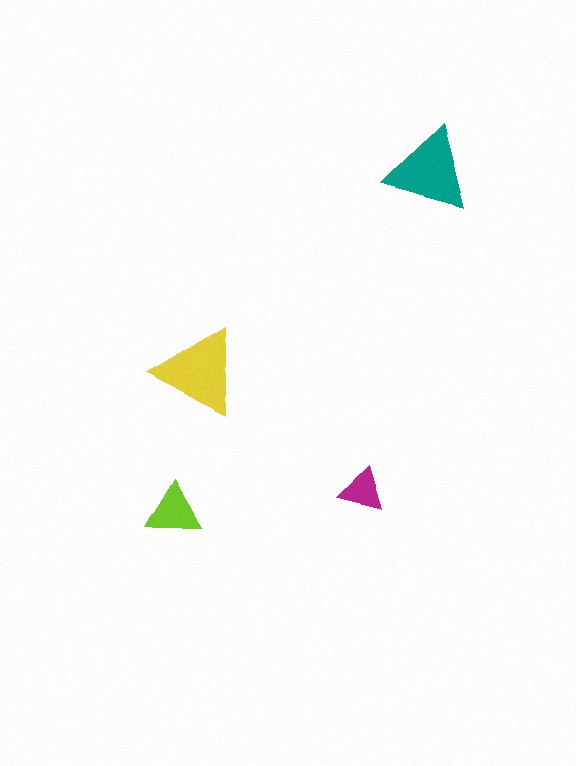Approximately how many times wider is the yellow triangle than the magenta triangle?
About 2 times wider.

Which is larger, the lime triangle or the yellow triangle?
The yellow one.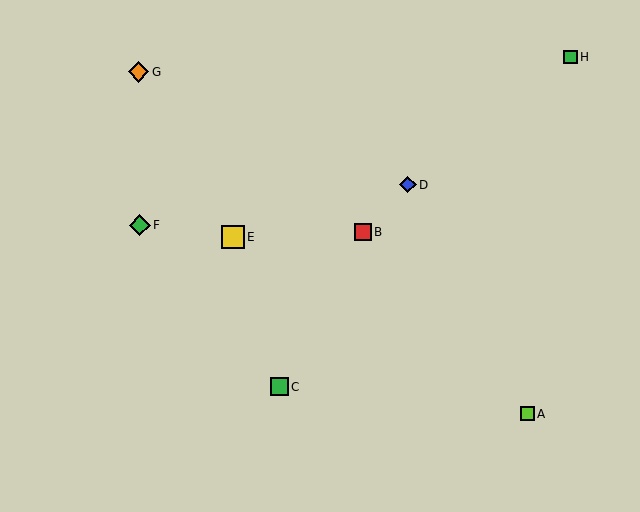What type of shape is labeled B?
Shape B is a red square.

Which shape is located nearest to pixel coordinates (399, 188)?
The blue diamond (labeled D) at (408, 185) is nearest to that location.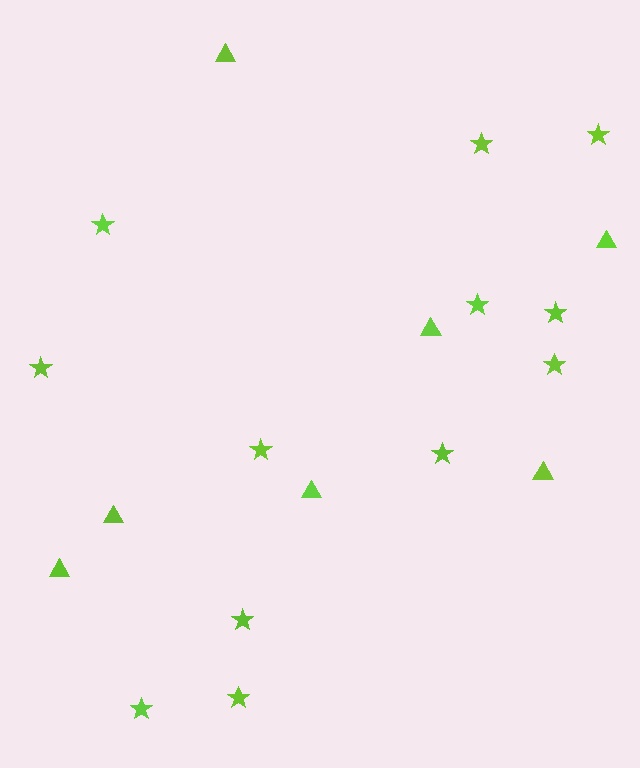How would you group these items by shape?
There are 2 groups: one group of triangles (7) and one group of stars (12).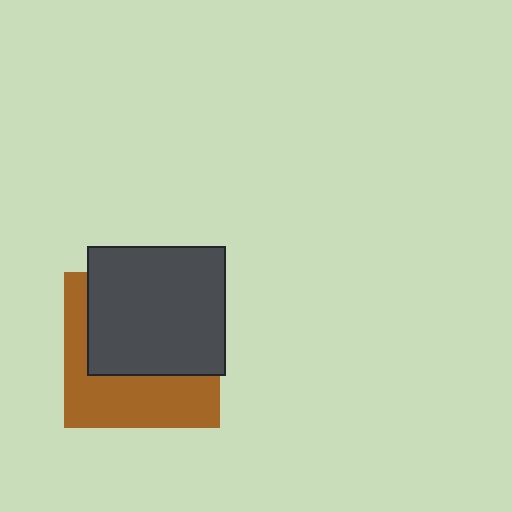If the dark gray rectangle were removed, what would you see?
You would see the complete brown square.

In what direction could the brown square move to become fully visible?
The brown square could move down. That would shift it out from behind the dark gray rectangle entirely.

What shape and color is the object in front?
The object in front is a dark gray rectangle.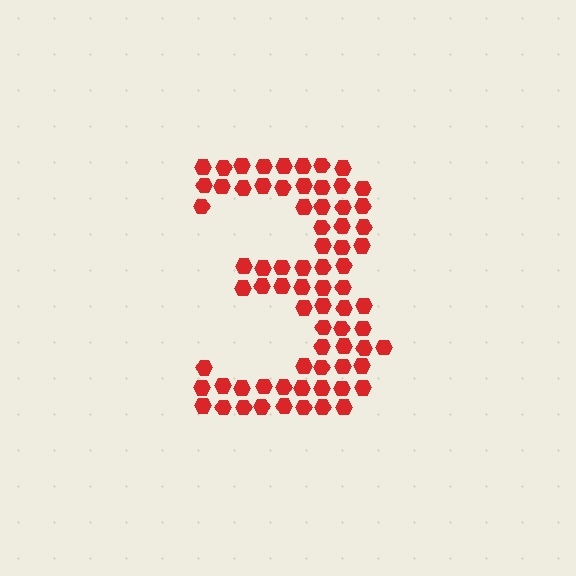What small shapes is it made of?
It is made of small hexagons.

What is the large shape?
The large shape is the digit 3.